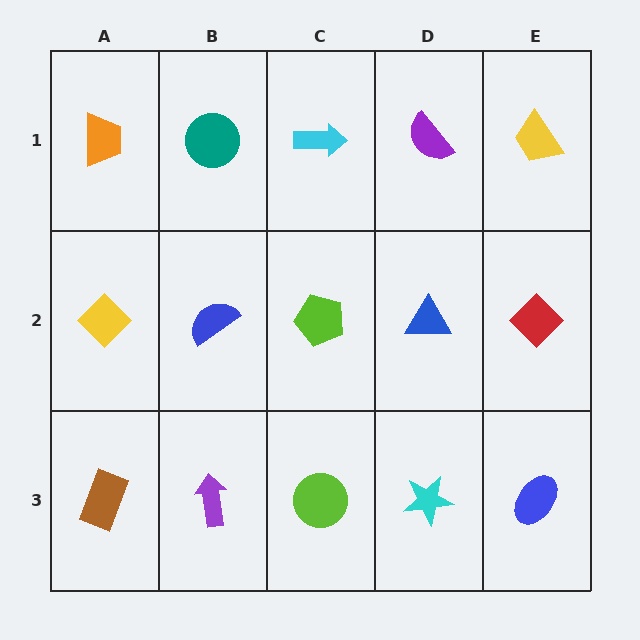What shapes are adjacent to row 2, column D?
A purple semicircle (row 1, column D), a cyan star (row 3, column D), a lime pentagon (row 2, column C), a red diamond (row 2, column E).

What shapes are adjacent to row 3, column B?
A blue semicircle (row 2, column B), a brown rectangle (row 3, column A), a lime circle (row 3, column C).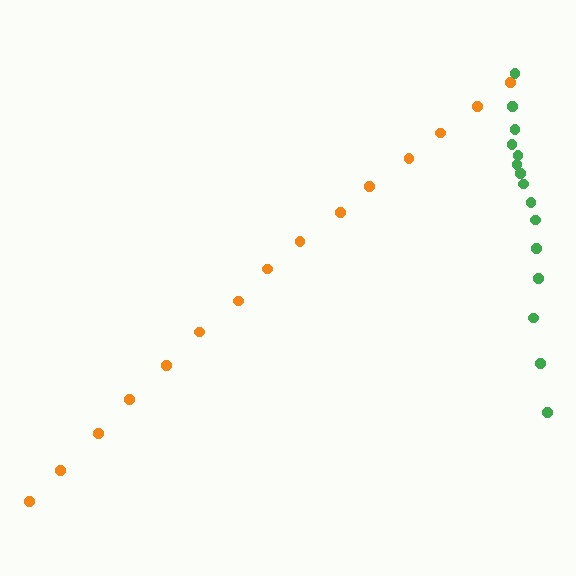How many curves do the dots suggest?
There are 2 distinct paths.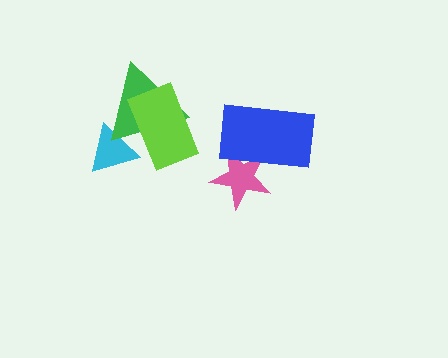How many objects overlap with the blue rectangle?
1 object overlaps with the blue rectangle.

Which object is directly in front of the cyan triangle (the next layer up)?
The green triangle is directly in front of the cyan triangle.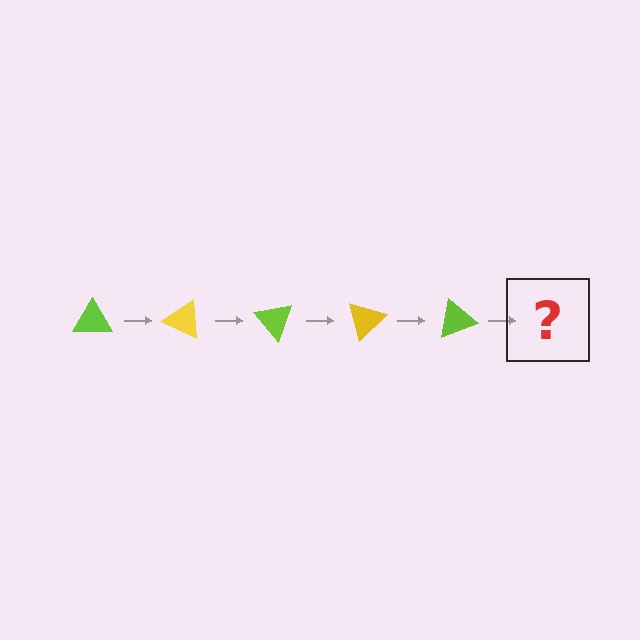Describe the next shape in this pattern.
It should be a yellow triangle, rotated 125 degrees from the start.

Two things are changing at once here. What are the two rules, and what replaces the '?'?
The two rules are that it rotates 25 degrees each step and the color cycles through lime and yellow. The '?' should be a yellow triangle, rotated 125 degrees from the start.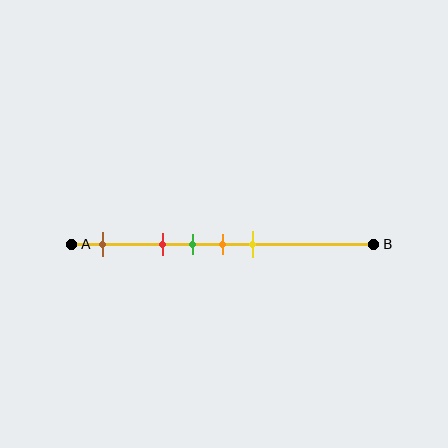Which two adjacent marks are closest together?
The green and orange marks are the closest adjacent pair.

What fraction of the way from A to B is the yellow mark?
The yellow mark is approximately 60% (0.6) of the way from A to B.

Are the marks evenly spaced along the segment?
No, the marks are not evenly spaced.